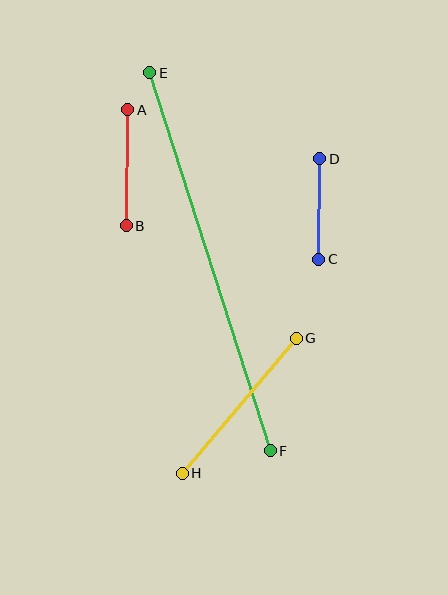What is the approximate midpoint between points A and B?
The midpoint is at approximately (127, 168) pixels.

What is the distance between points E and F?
The distance is approximately 397 pixels.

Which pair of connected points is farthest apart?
Points E and F are farthest apart.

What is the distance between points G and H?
The distance is approximately 177 pixels.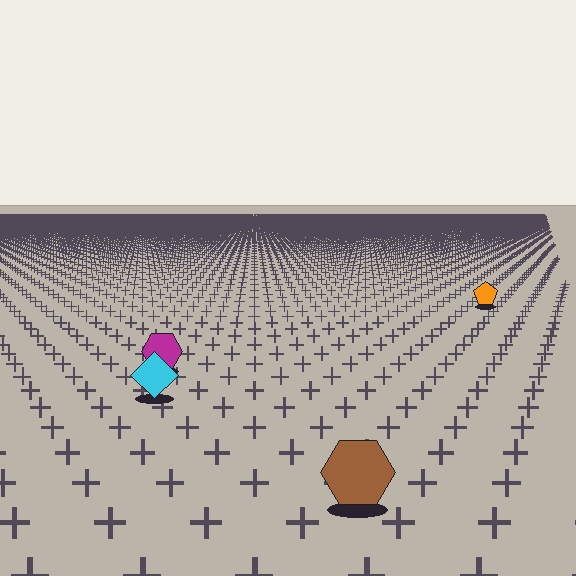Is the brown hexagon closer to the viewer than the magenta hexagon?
Yes. The brown hexagon is closer — you can tell from the texture gradient: the ground texture is coarser near it.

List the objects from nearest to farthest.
From nearest to farthest: the brown hexagon, the cyan diamond, the magenta hexagon, the orange pentagon.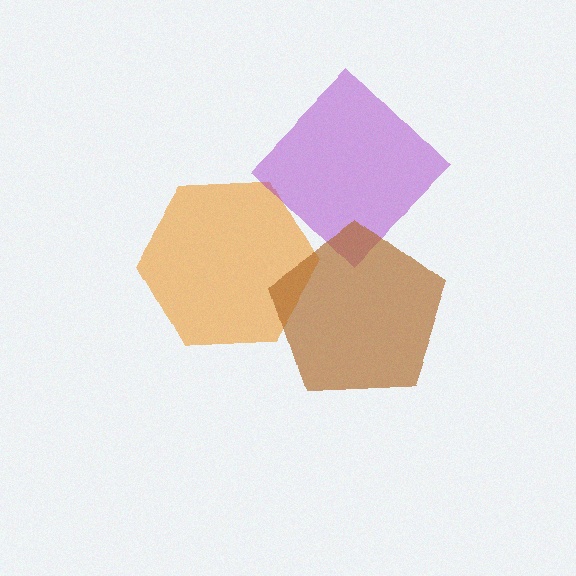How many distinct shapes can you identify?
There are 3 distinct shapes: an orange hexagon, a purple diamond, a brown pentagon.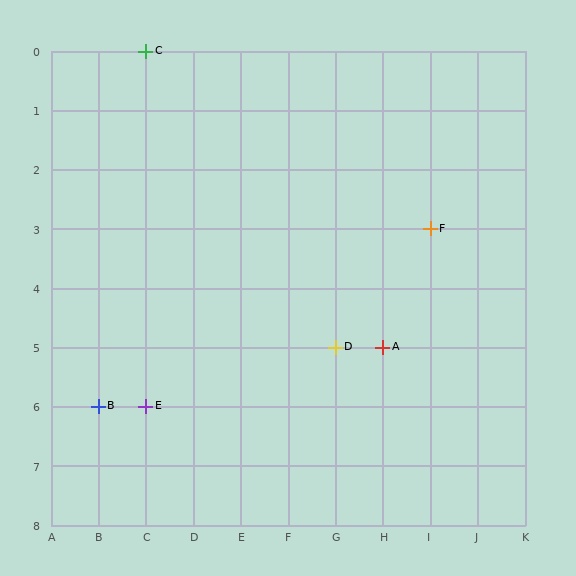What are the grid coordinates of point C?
Point C is at grid coordinates (C, 0).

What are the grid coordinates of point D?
Point D is at grid coordinates (G, 5).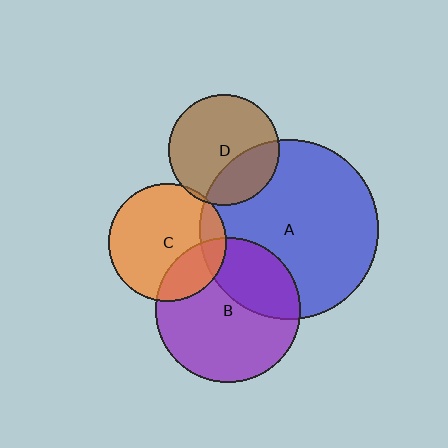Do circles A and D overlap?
Yes.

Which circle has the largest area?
Circle A (blue).